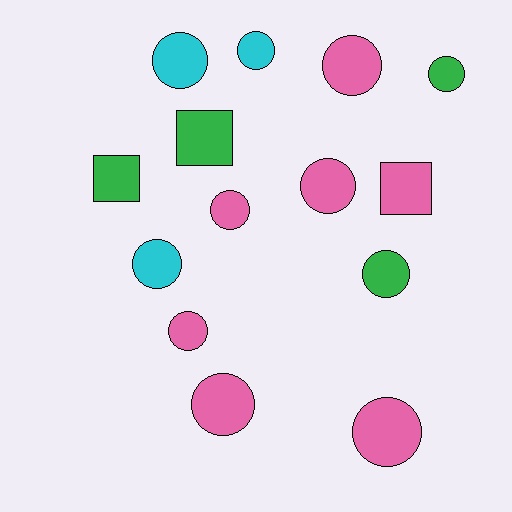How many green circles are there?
There are 2 green circles.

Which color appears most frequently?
Pink, with 7 objects.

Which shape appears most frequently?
Circle, with 11 objects.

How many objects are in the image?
There are 14 objects.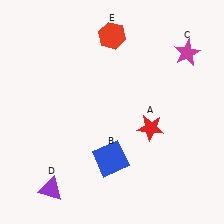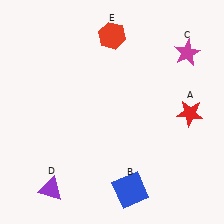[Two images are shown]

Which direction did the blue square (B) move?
The blue square (B) moved down.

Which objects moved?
The objects that moved are: the red star (A), the blue square (B).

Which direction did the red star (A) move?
The red star (A) moved right.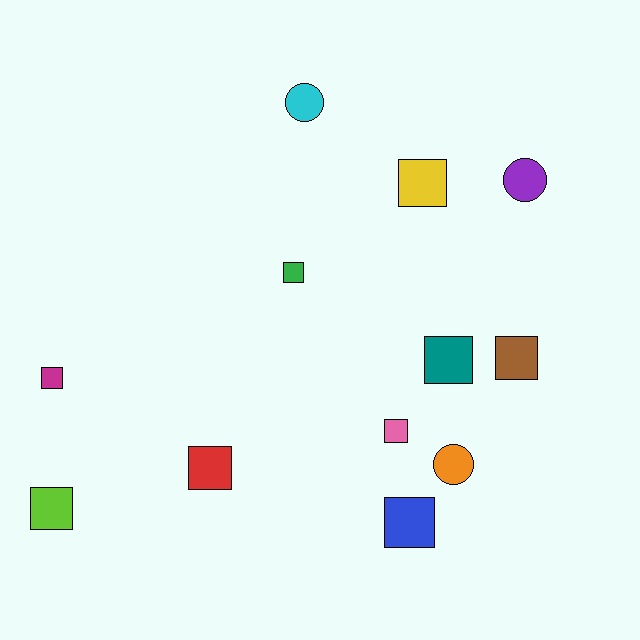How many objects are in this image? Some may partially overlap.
There are 12 objects.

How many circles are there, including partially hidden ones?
There are 3 circles.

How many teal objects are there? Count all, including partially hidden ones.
There is 1 teal object.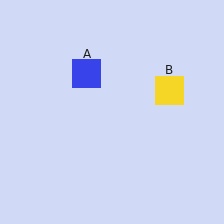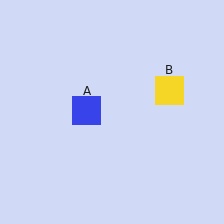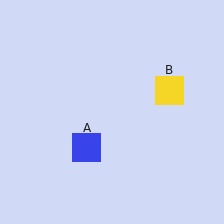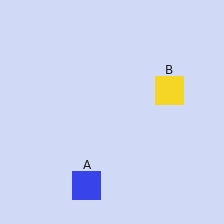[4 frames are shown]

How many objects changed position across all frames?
1 object changed position: blue square (object A).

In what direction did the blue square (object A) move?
The blue square (object A) moved down.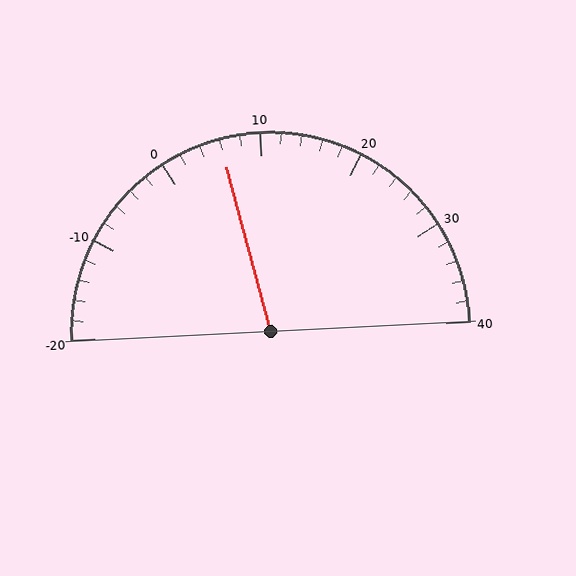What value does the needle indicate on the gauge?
The needle indicates approximately 6.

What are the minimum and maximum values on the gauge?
The gauge ranges from -20 to 40.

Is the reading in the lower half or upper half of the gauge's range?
The reading is in the lower half of the range (-20 to 40).